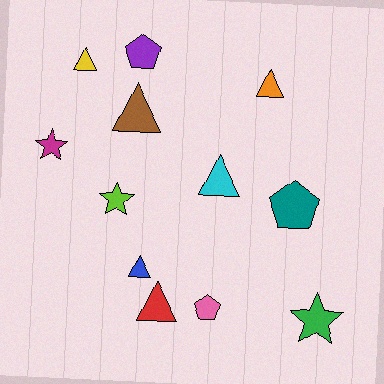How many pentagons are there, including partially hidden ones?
There are 3 pentagons.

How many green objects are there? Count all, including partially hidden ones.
There is 1 green object.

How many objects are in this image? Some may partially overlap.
There are 12 objects.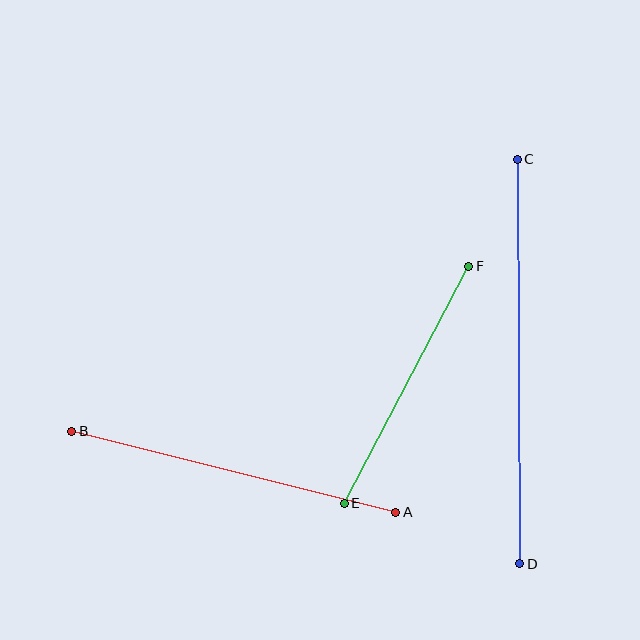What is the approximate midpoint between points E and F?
The midpoint is at approximately (406, 385) pixels.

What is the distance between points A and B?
The distance is approximately 334 pixels.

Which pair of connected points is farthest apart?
Points C and D are farthest apart.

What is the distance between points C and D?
The distance is approximately 405 pixels.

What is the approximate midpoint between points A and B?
The midpoint is at approximately (234, 472) pixels.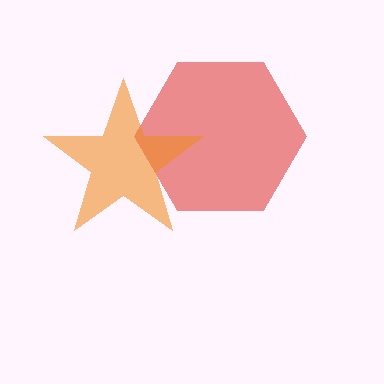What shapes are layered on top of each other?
The layered shapes are: a red hexagon, an orange star.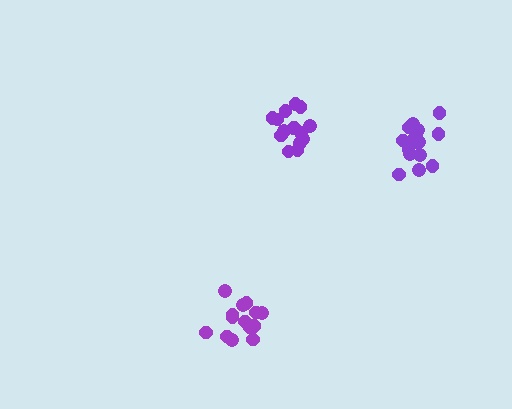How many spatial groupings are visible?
There are 3 spatial groupings.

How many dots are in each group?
Group 1: 15 dots, Group 2: 15 dots, Group 3: 19 dots (49 total).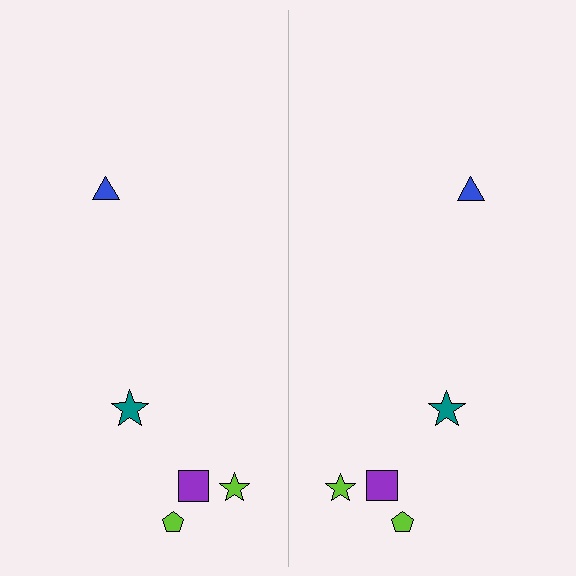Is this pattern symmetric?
Yes, this pattern has bilateral (reflection) symmetry.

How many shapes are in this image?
There are 10 shapes in this image.